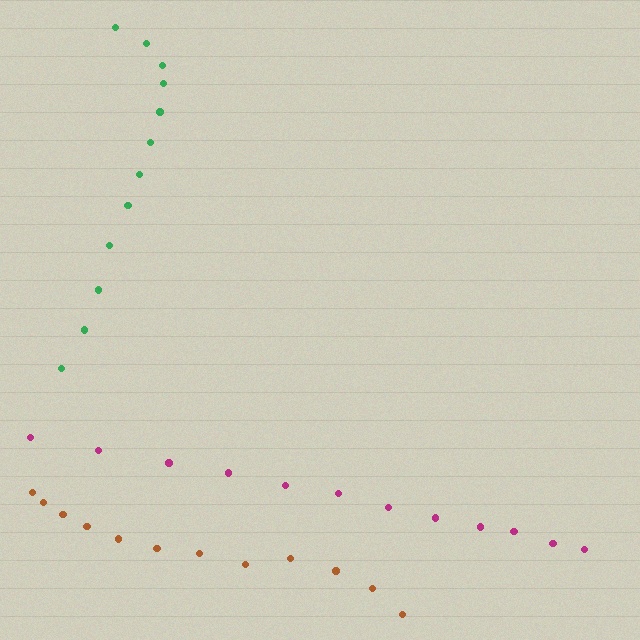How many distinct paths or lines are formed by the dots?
There are 3 distinct paths.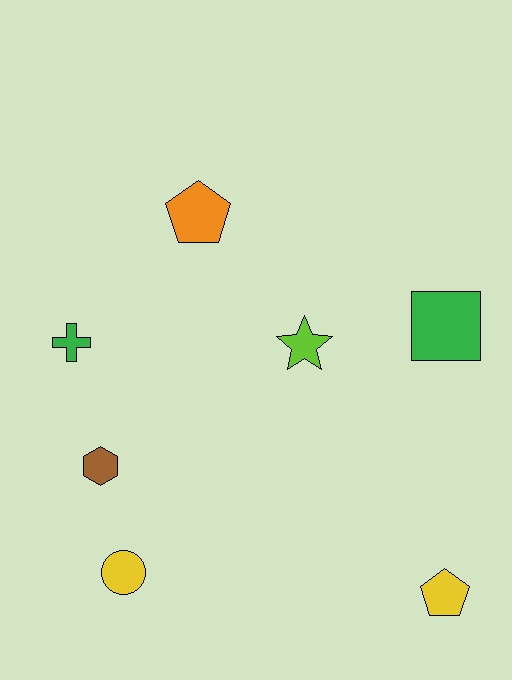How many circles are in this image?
There is 1 circle.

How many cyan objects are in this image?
There are no cyan objects.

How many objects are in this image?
There are 7 objects.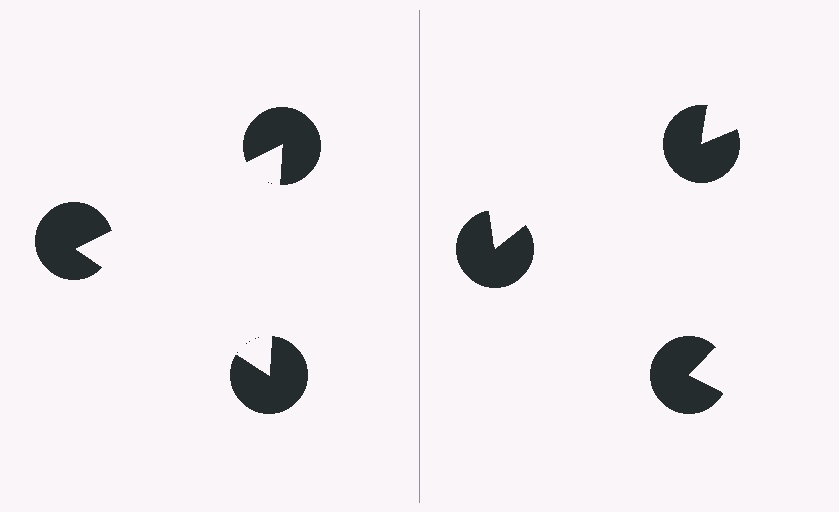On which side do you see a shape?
An illusory triangle appears on the left side. On the right side the wedge cuts are rotated, so no coherent shape forms.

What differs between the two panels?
The pac-man discs are positioned identically on both sides; only the wedge orientations differ. On the left they align to a triangle; on the right they are misaligned.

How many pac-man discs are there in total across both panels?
6 — 3 on each side.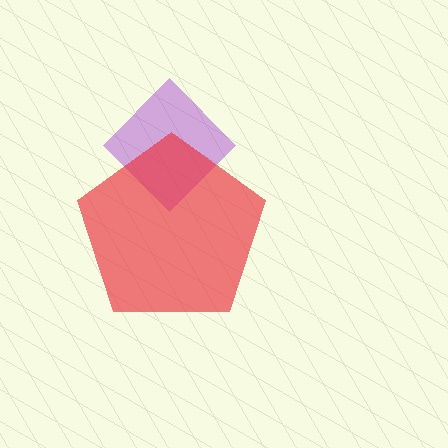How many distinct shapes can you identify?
There are 2 distinct shapes: a purple diamond, a red pentagon.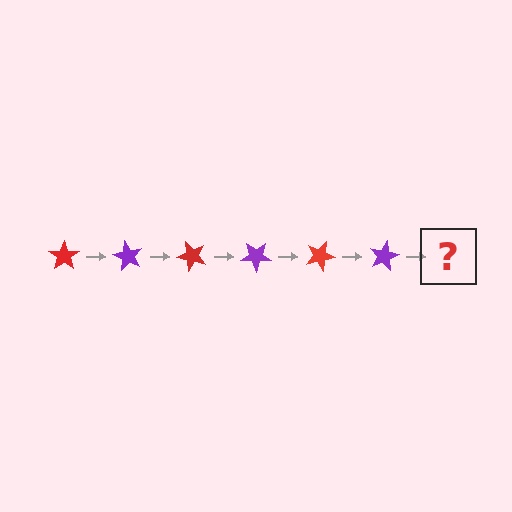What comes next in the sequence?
The next element should be a red star, rotated 360 degrees from the start.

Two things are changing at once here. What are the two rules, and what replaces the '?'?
The two rules are that it rotates 60 degrees each step and the color cycles through red and purple. The '?' should be a red star, rotated 360 degrees from the start.